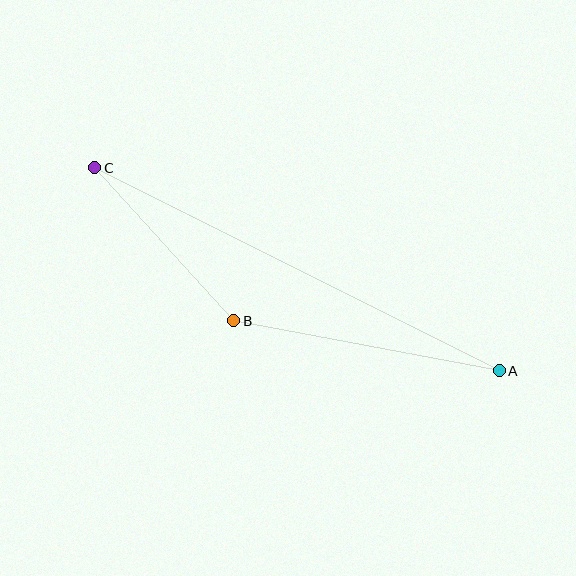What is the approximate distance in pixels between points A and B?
The distance between A and B is approximately 270 pixels.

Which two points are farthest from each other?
Points A and C are farthest from each other.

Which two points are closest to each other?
Points B and C are closest to each other.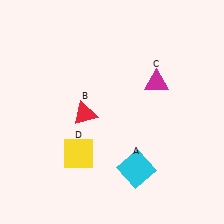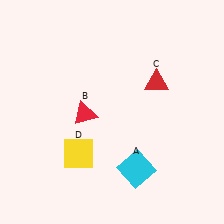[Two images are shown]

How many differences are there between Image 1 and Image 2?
There is 1 difference between the two images.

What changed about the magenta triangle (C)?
In Image 1, C is magenta. In Image 2, it changed to red.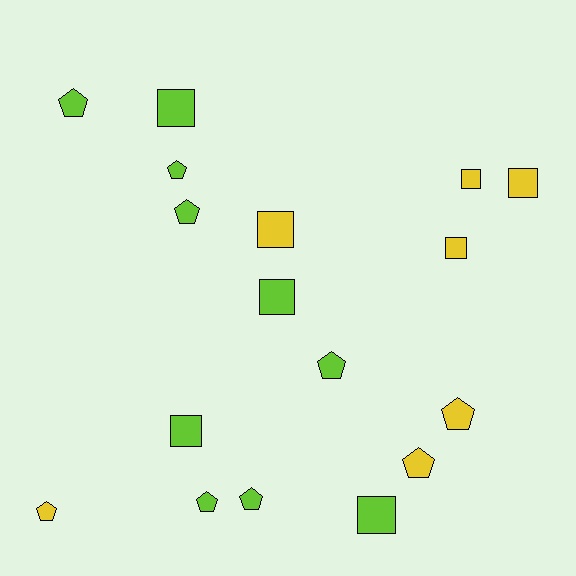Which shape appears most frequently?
Pentagon, with 9 objects.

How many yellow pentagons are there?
There are 3 yellow pentagons.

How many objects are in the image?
There are 17 objects.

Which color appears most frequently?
Lime, with 10 objects.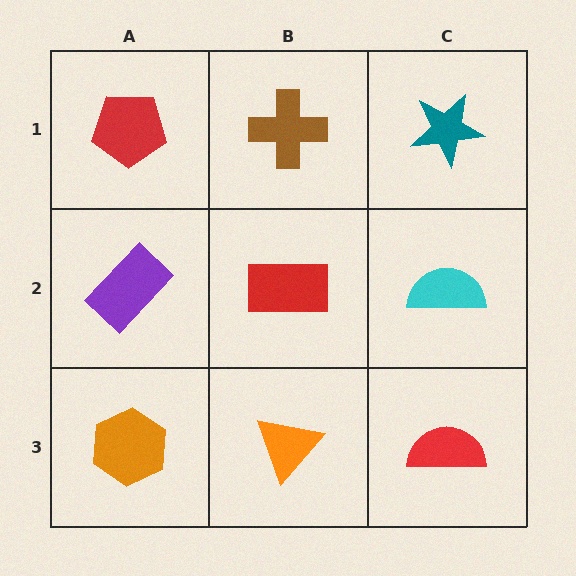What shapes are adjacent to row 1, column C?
A cyan semicircle (row 2, column C), a brown cross (row 1, column B).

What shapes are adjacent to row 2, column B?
A brown cross (row 1, column B), an orange triangle (row 3, column B), a purple rectangle (row 2, column A), a cyan semicircle (row 2, column C).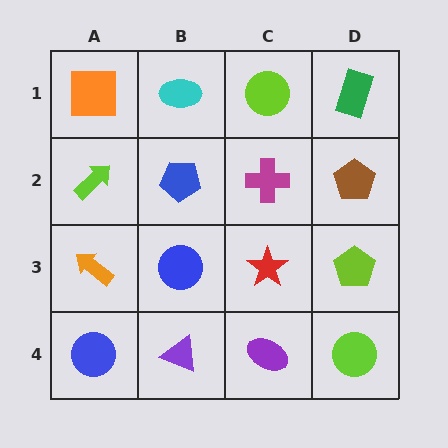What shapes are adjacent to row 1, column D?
A brown pentagon (row 2, column D), a lime circle (row 1, column C).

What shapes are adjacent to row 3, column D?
A brown pentagon (row 2, column D), a lime circle (row 4, column D), a red star (row 3, column C).